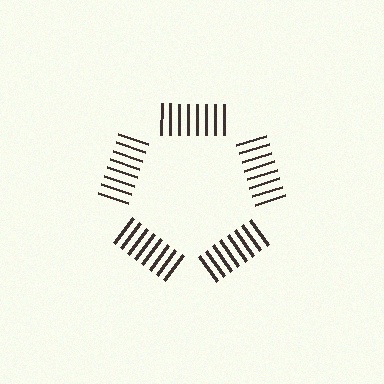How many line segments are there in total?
40 — 8 along each of the 5 edges.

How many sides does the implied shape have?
5 sides — the line-ends trace a pentagon.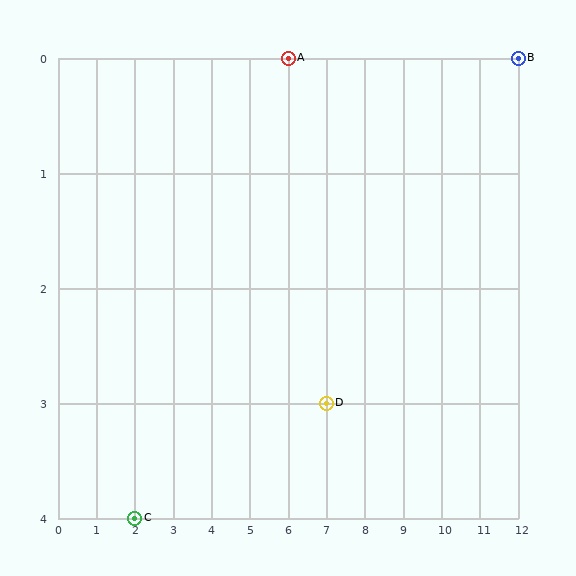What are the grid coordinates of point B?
Point B is at grid coordinates (12, 0).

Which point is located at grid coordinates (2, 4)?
Point C is at (2, 4).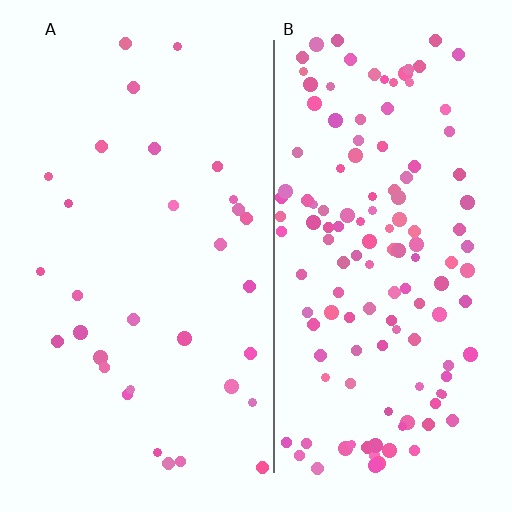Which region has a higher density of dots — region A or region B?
B (the right).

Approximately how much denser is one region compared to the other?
Approximately 4.3× — region B over region A.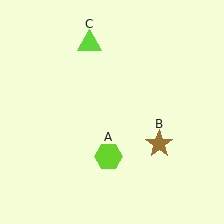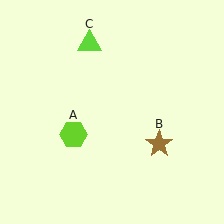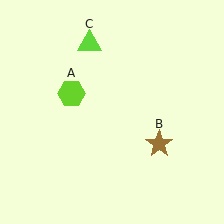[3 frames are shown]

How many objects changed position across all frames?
1 object changed position: lime hexagon (object A).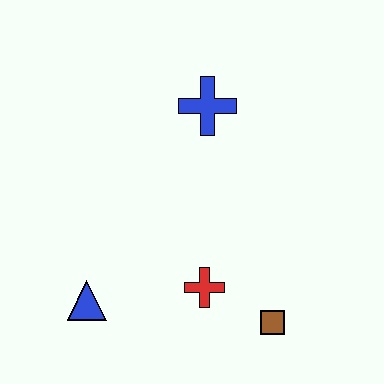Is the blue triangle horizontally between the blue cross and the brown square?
No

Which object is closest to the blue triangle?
The red cross is closest to the blue triangle.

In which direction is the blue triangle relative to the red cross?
The blue triangle is to the left of the red cross.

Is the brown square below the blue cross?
Yes